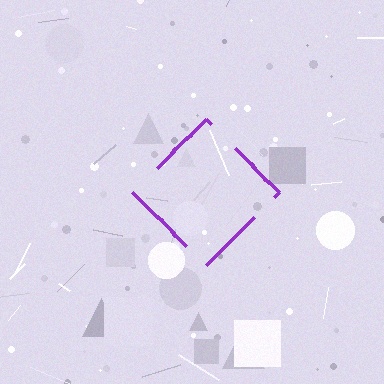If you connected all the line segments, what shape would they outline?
They would outline a diamond.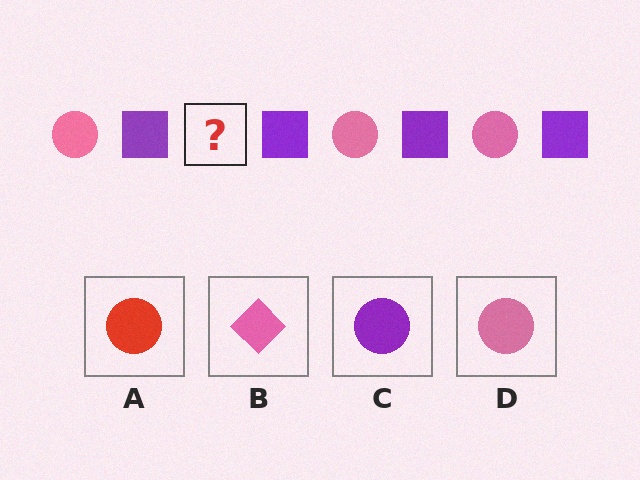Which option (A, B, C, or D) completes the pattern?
D.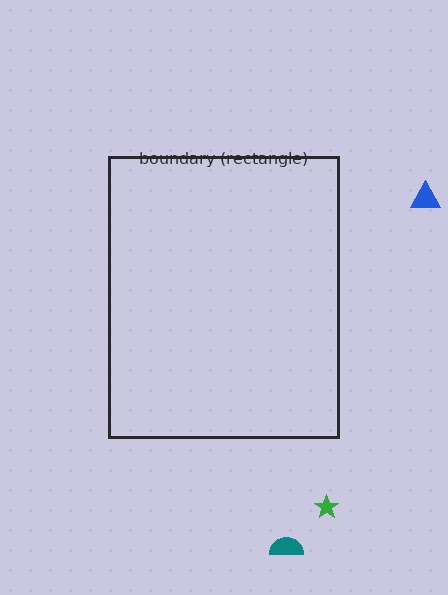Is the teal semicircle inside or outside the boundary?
Outside.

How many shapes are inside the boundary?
0 inside, 3 outside.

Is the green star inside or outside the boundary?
Outside.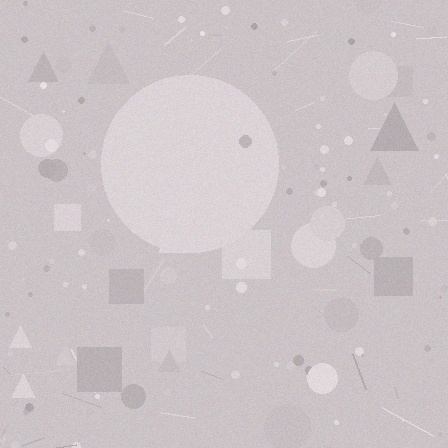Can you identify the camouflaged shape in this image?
The camouflaged shape is a circle.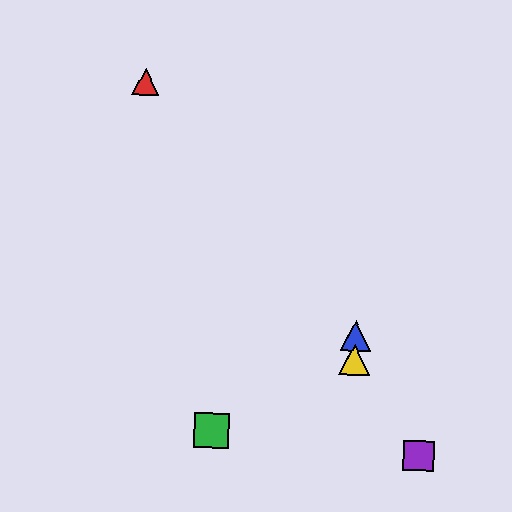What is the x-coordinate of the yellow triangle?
The yellow triangle is at x≈354.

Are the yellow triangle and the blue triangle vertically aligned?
Yes, both are at x≈354.